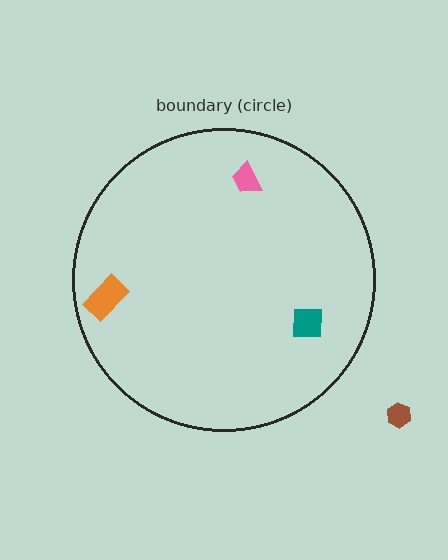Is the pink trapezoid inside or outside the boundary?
Inside.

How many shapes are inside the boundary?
3 inside, 1 outside.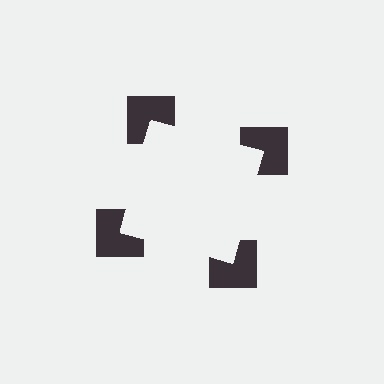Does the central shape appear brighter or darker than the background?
It typically appears slightly brighter than the background, even though no actual brightness change is drawn.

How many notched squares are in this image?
There are 4 — one at each vertex of the illusory square.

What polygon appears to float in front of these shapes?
An illusory square — its edges are inferred from the aligned wedge cuts in the notched squares, not physically drawn.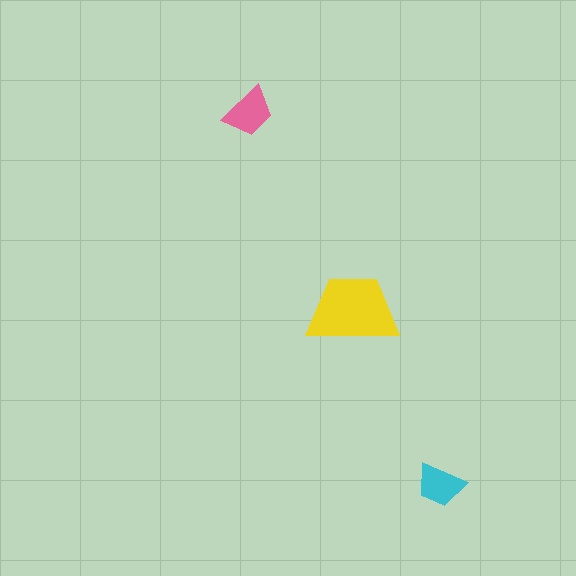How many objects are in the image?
There are 3 objects in the image.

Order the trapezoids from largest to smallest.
the yellow one, the pink one, the cyan one.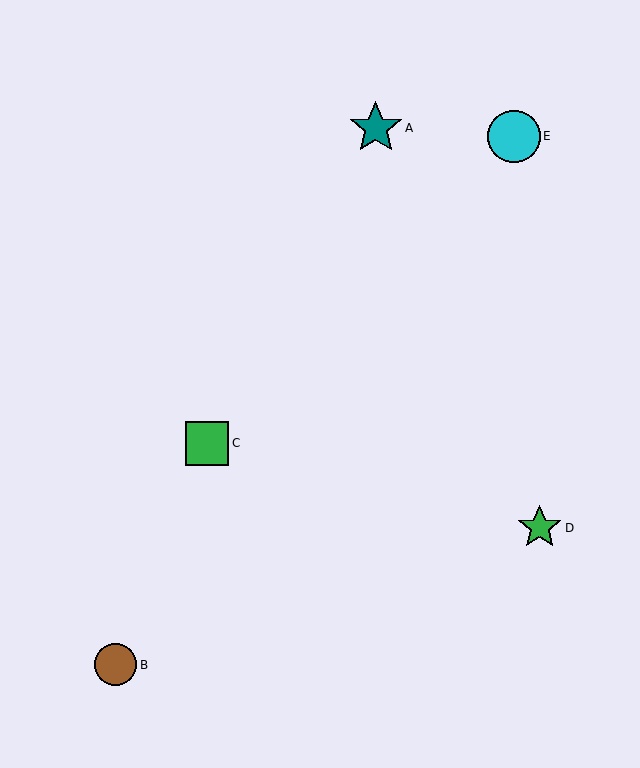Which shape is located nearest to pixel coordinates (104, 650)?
The brown circle (labeled B) at (116, 665) is nearest to that location.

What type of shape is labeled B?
Shape B is a brown circle.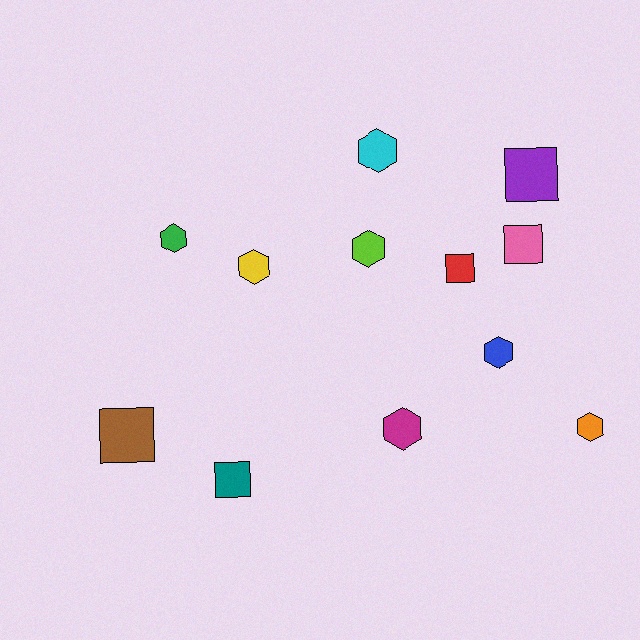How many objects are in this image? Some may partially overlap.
There are 12 objects.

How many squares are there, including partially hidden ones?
There are 5 squares.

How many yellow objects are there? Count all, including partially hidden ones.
There is 1 yellow object.